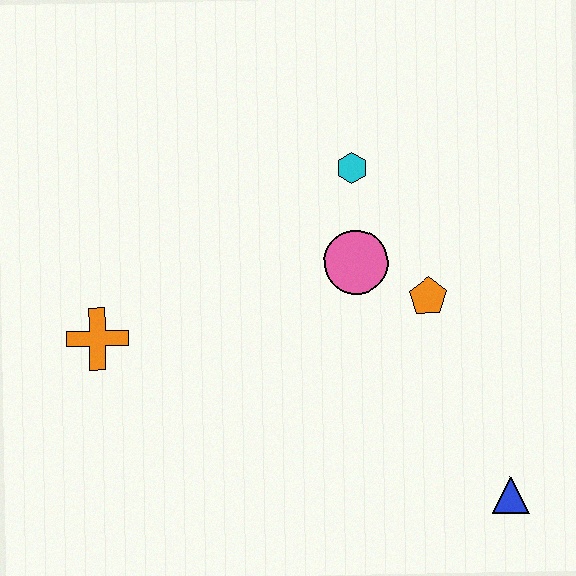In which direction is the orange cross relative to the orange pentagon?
The orange cross is to the left of the orange pentagon.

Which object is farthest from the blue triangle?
The orange cross is farthest from the blue triangle.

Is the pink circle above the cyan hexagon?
No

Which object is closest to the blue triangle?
The orange pentagon is closest to the blue triangle.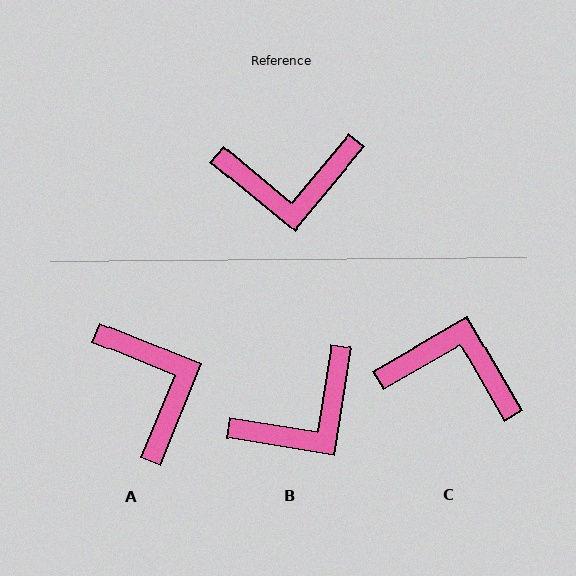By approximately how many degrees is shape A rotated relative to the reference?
Approximately 107 degrees counter-clockwise.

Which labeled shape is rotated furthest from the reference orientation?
C, about 160 degrees away.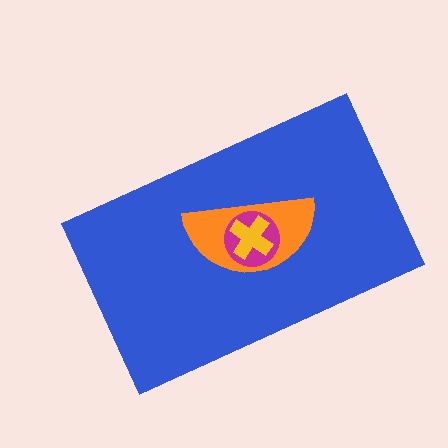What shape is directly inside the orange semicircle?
The magenta circle.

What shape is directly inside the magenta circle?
The yellow cross.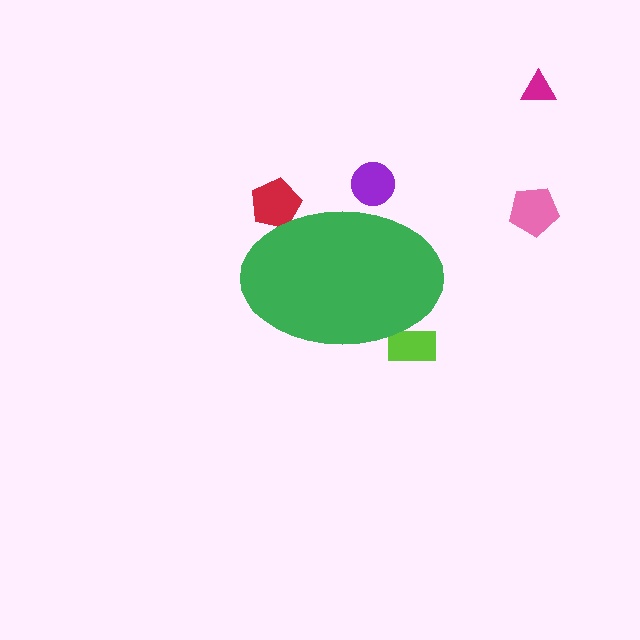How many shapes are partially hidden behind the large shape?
3 shapes are partially hidden.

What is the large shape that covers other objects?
A green ellipse.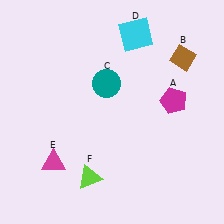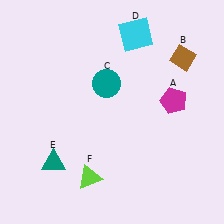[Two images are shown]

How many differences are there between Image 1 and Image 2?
There is 1 difference between the two images.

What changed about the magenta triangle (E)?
In Image 1, E is magenta. In Image 2, it changed to teal.